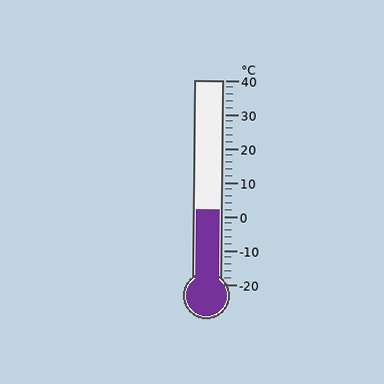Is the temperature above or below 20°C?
The temperature is below 20°C.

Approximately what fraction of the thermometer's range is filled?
The thermometer is filled to approximately 35% of its range.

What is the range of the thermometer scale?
The thermometer scale ranges from -20°C to 40°C.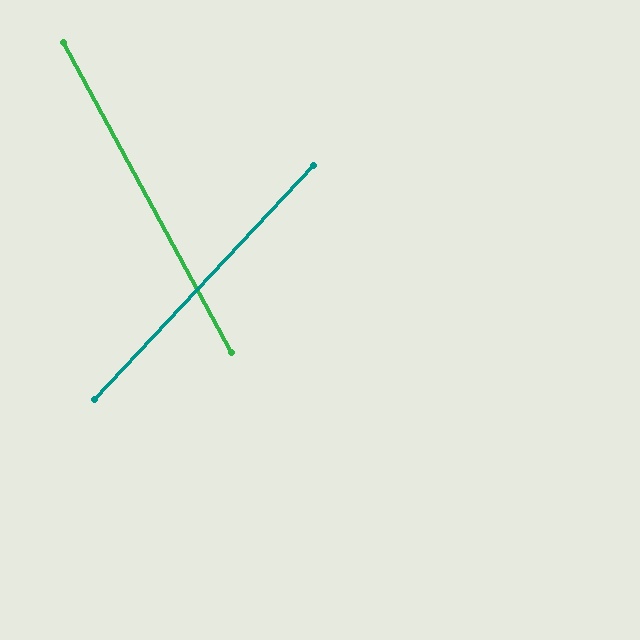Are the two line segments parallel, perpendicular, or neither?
Neither parallel nor perpendicular — they differ by about 72°.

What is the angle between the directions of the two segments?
Approximately 72 degrees.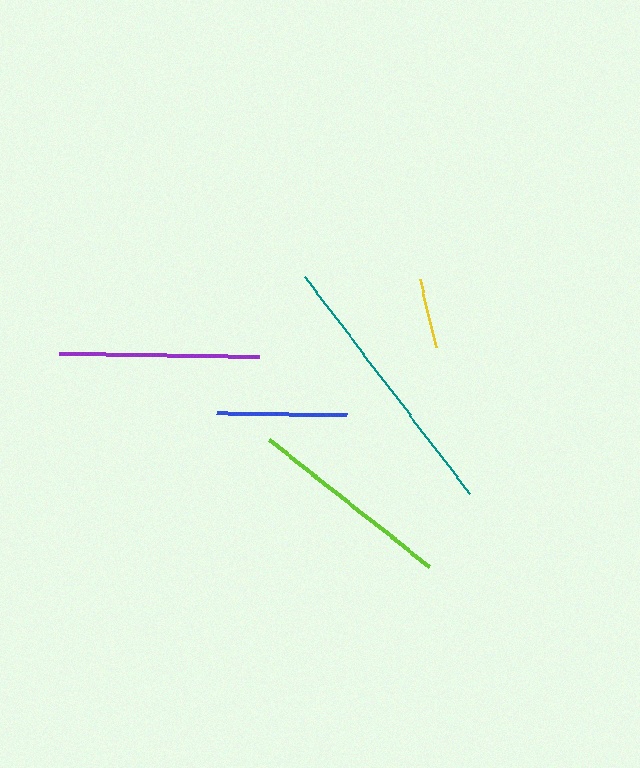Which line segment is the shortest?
The yellow line is the shortest at approximately 71 pixels.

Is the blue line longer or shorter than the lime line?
The lime line is longer than the blue line.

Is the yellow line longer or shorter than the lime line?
The lime line is longer than the yellow line.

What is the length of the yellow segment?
The yellow segment is approximately 71 pixels long.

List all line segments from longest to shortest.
From longest to shortest: teal, lime, purple, blue, yellow.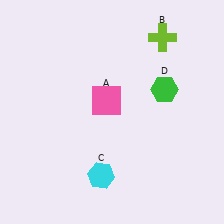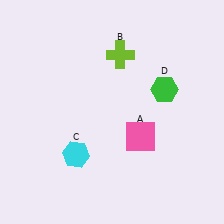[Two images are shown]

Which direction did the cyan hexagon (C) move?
The cyan hexagon (C) moved left.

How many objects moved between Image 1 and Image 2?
3 objects moved between the two images.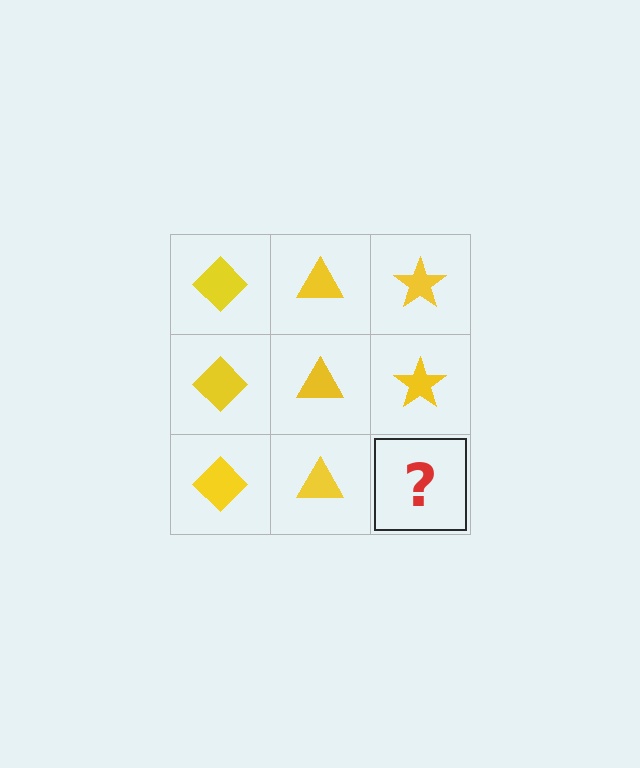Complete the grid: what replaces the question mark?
The question mark should be replaced with a yellow star.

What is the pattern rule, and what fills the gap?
The rule is that each column has a consistent shape. The gap should be filled with a yellow star.